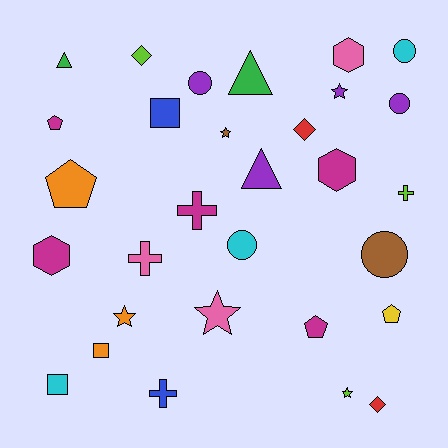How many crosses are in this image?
There are 4 crosses.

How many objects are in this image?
There are 30 objects.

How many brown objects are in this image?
There are 2 brown objects.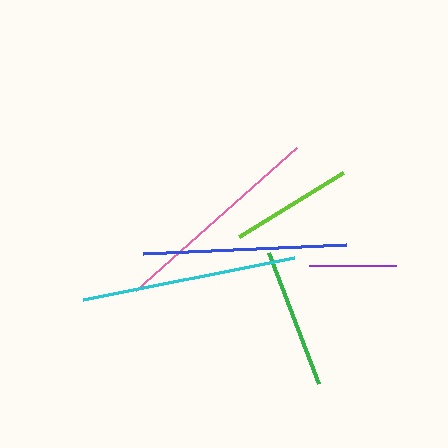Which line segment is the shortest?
The purple line is the shortest at approximately 87 pixels.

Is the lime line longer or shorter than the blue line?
The blue line is longer than the lime line.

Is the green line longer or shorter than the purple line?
The green line is longer than the purple line.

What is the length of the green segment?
The green segment is approximately 141 pixels long.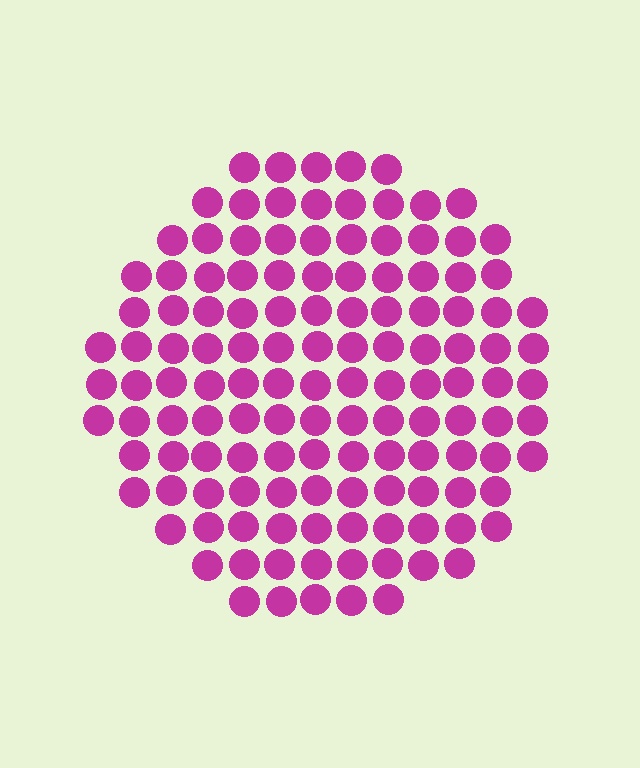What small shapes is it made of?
It is made of small circles.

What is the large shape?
The large shape is a circle.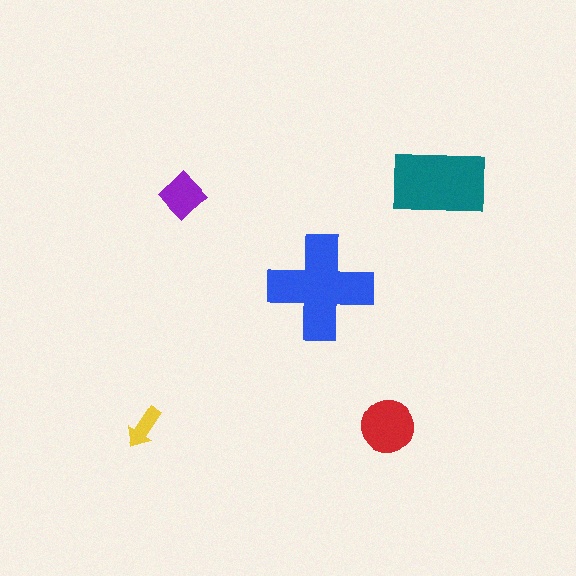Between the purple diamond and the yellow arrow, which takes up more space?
The purple diamond.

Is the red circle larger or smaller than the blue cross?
Smaller.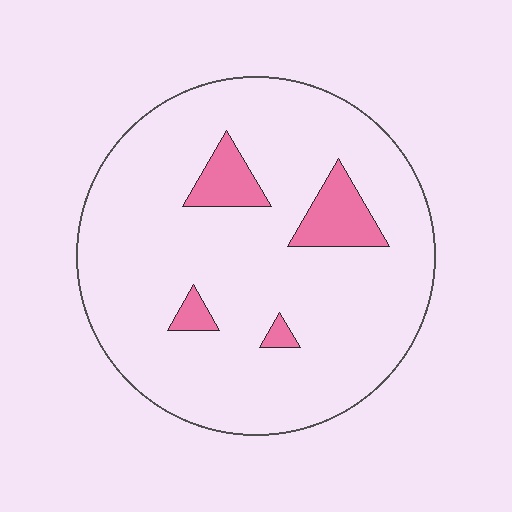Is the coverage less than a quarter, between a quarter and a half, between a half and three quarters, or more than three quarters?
Less than a quarter.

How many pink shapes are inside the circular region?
4.